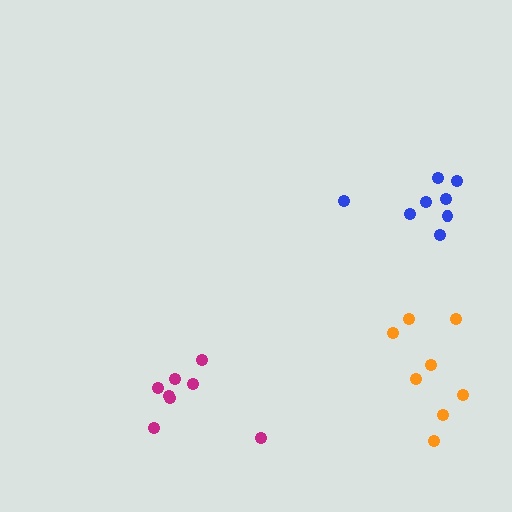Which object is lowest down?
The magenta cluster is bottommost.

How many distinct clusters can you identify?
There are 3 distinct clusters.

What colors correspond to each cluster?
The clusters are colored: blue, magenta, orange.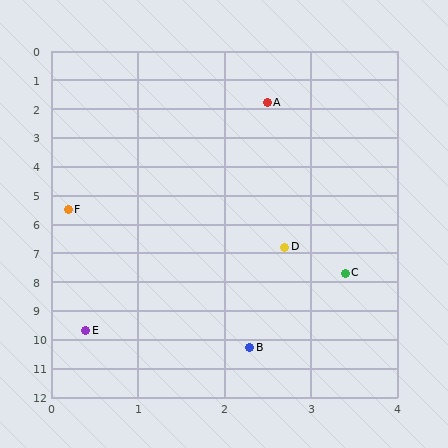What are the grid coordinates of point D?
Point D is at approximately (2.7, 6.8).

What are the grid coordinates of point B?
Point B is at approximately (2.3, 10.3).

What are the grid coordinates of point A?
Point A is at approximately (2.5, 1.8).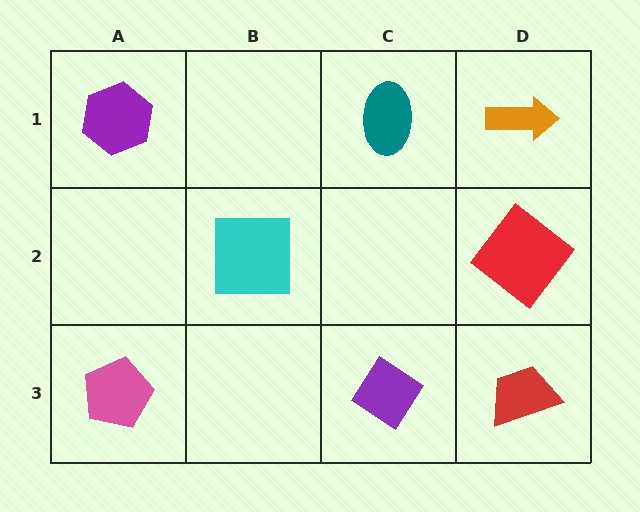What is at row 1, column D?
An orange arrow.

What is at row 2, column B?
A cyan square.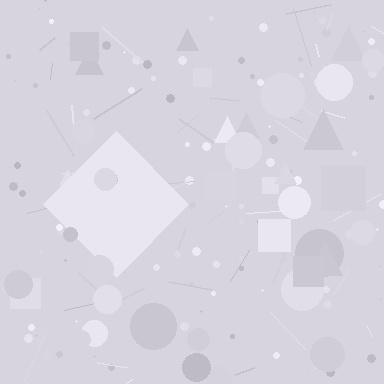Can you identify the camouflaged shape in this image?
The camouflaged shape is a diamond.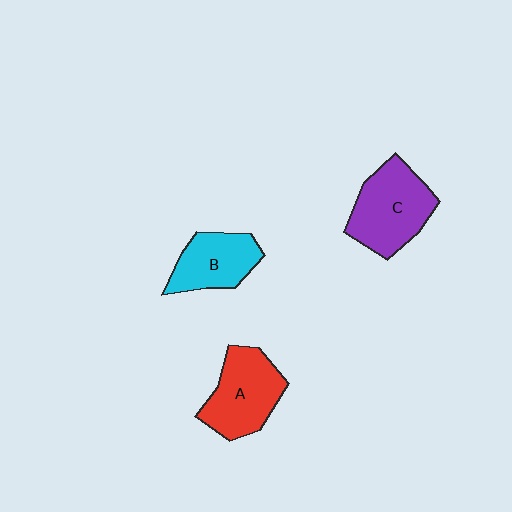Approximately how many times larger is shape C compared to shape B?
Approximately 1.4 times.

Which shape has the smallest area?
Shape B (cyan).